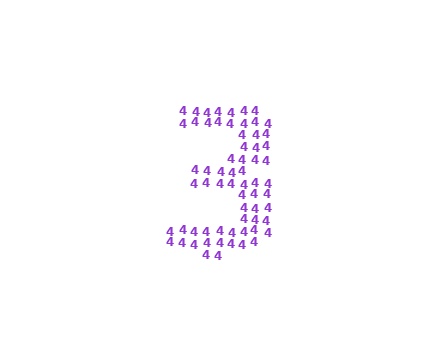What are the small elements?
The small elements are digit 4's.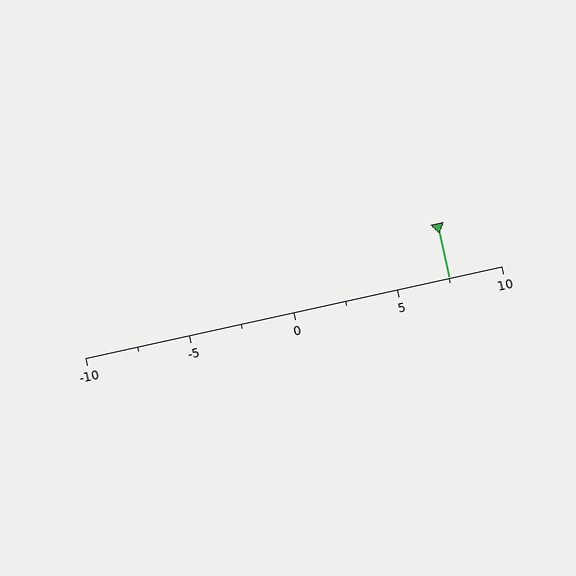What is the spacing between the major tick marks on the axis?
The major ticks are spaced 5 apart.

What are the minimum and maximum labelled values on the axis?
The axis runs from -10 to 10.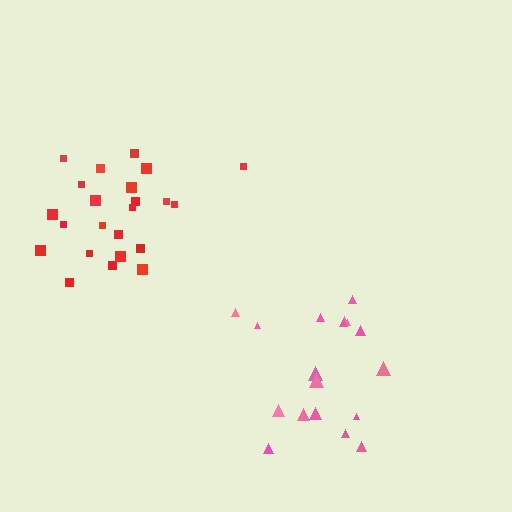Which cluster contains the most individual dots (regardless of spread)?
Red (23).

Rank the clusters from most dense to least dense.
red, pink.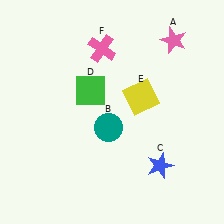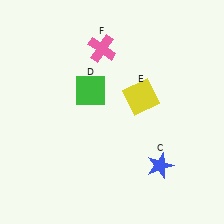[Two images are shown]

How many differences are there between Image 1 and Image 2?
There are 2 differences between the two images.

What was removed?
The pink star (A), the teal circle (B) were removed in Image 2.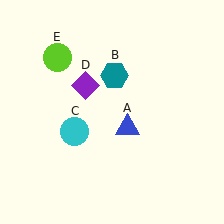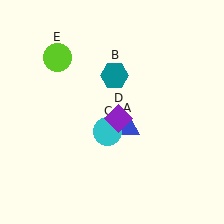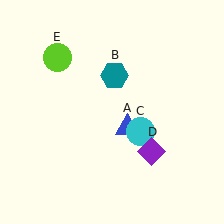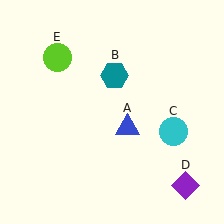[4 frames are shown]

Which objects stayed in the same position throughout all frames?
Blue triangle (object A) and teal hexagon (object B) and lime circle (object E) remained stationary.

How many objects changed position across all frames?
2 objects changed position: cyan circle (object C), purple diamond (object D).